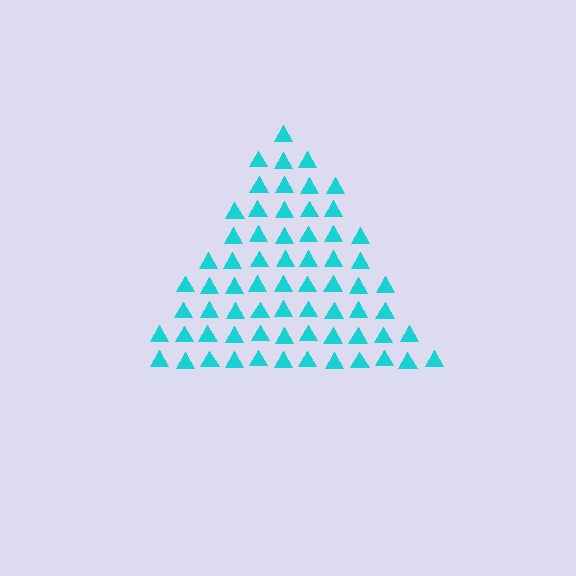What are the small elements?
The small elements are triangles.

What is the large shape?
The large shape is a triangle.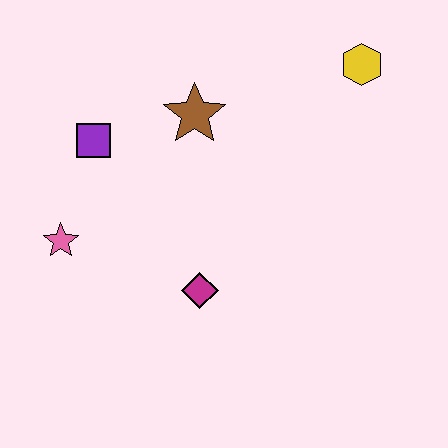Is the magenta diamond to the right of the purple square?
Yes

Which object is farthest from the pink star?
The yellow hexagon is farthest from the pink star.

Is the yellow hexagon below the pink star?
No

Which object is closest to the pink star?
The purple square is closest to the pink star.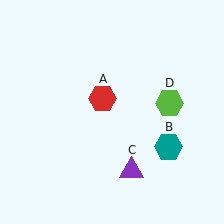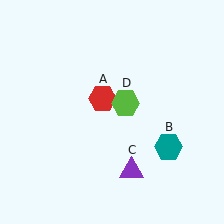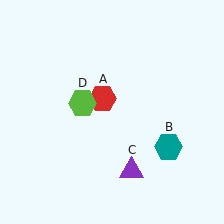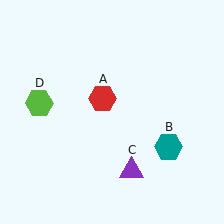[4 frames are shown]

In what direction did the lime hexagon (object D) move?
The lime hexagon (object D) moved left.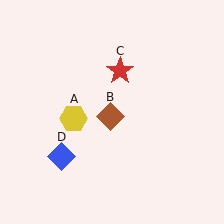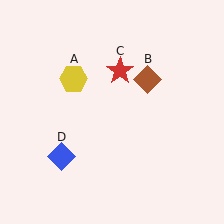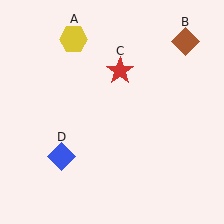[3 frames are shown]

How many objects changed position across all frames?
2 objects changed position: yellow hexagon (object A), brown diamond (object B).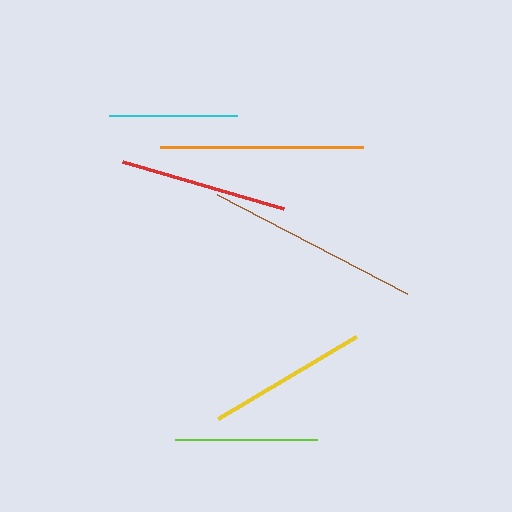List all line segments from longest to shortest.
From longest to shortest: brown, orange, red, yellow, lime, cyan.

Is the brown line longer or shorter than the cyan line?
The brown line is longer than the cyan line.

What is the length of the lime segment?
The lime segment is approximately 142 pixels long.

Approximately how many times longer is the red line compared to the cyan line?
The red line is approximately 1.3 times the length of the cyan line.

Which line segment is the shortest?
The cyan line is the shortest at approximately 127 pixels.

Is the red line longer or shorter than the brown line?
The brown line is longer than the red line.